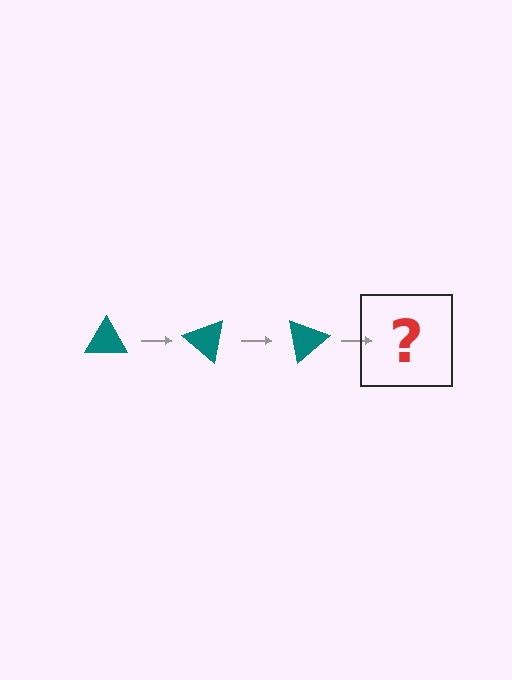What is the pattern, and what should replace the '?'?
The pattern is that the triangle rotates 40 degrees each step. The '?' should be a teal triangle rotated 120 degrees.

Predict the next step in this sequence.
The next step is a teal triangle rotated 120 degrees.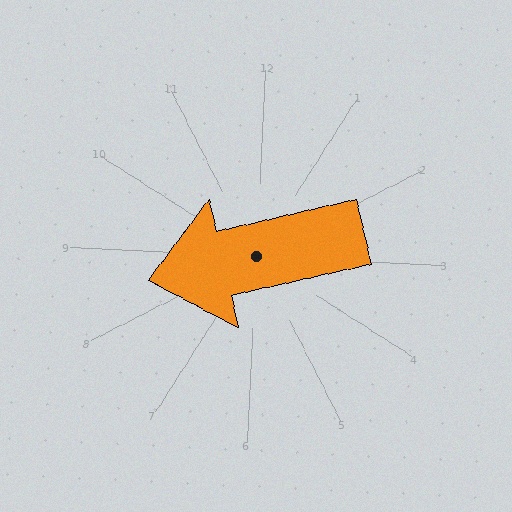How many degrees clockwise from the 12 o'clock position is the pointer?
Approximately 254 degrees.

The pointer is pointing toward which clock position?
Roughly 8 o'clock.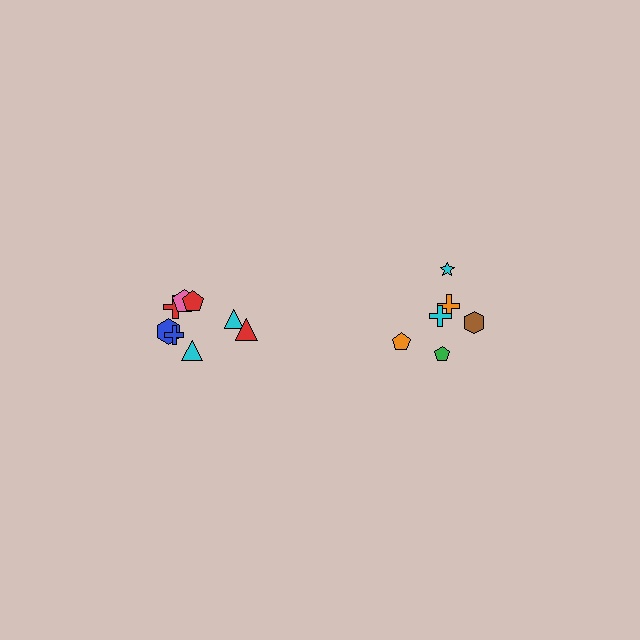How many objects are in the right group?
There are 6 objects.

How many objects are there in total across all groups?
There are 14 objects.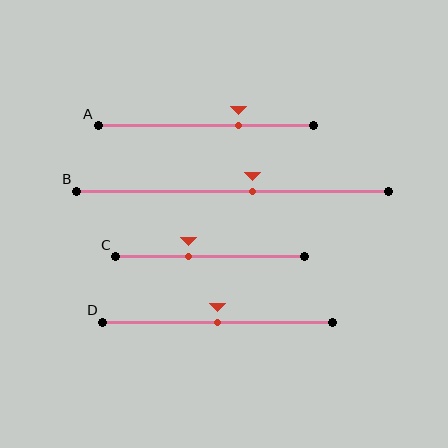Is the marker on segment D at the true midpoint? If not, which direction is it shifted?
Yes, the marker on segment D is at the true midpoint.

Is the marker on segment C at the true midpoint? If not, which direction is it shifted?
No, the marker on segment C is shifted to the left by about 12% of the segment length.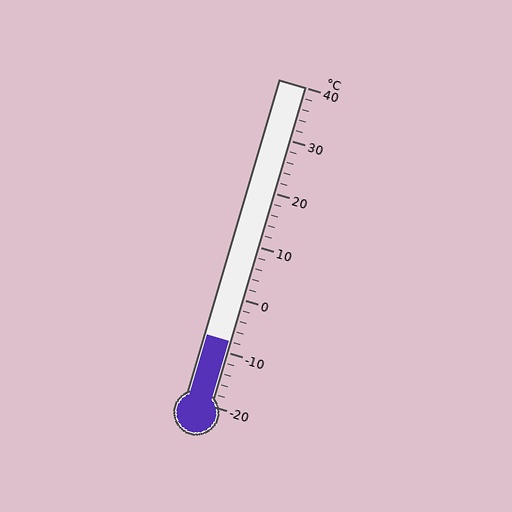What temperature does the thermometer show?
The thermometer shows approximately -8°C.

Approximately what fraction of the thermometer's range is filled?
The thermometer is filled to approximately 20% of its range.